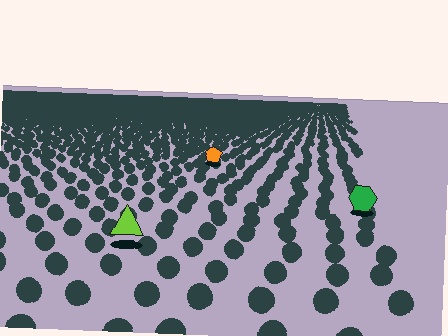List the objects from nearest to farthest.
From nearest to farthest: the lime triangle, the green hexagon, the orange pentagon.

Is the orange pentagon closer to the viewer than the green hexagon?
No. The green hexagon is closer — you can tell from the texture gradient: the ground texture is coarser near it.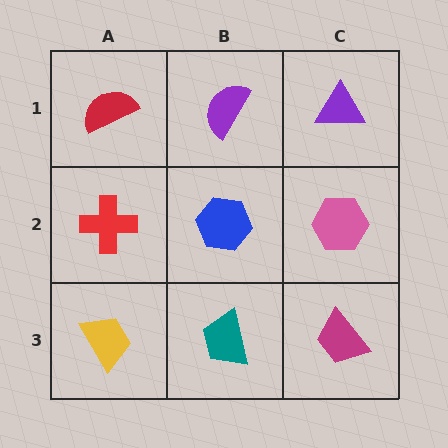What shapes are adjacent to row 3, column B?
A blue hexagon (row 2, column B), a yellow trapezoid (row 3, column A), a magenta trapezoid (row 3, column C).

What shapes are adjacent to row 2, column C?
A purple triangle (row 1, column C), a magenta trapezoid (row 3, column C), a blue hexagon (row 2, column B).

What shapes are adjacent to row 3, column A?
A red cross (row 2, column A), a teal trapezoid (row 3, column B).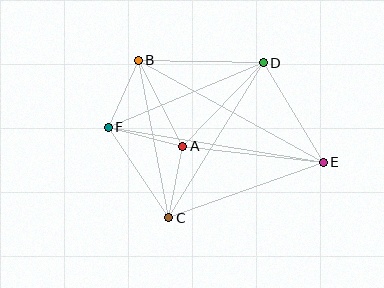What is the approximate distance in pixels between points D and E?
The distance between D and E is approximately 116 pixels.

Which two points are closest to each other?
Points A and C are closest to each other.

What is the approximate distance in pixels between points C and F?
The distance between C and F is approximately 109 pixels.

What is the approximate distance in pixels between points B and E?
The distance between B and E is approximately 211 pixels.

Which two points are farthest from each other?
Points E and F are farthest from each other.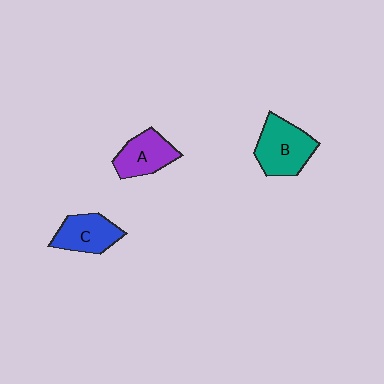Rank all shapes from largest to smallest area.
From largest to smallest: B (teal), C (blue), A (purple).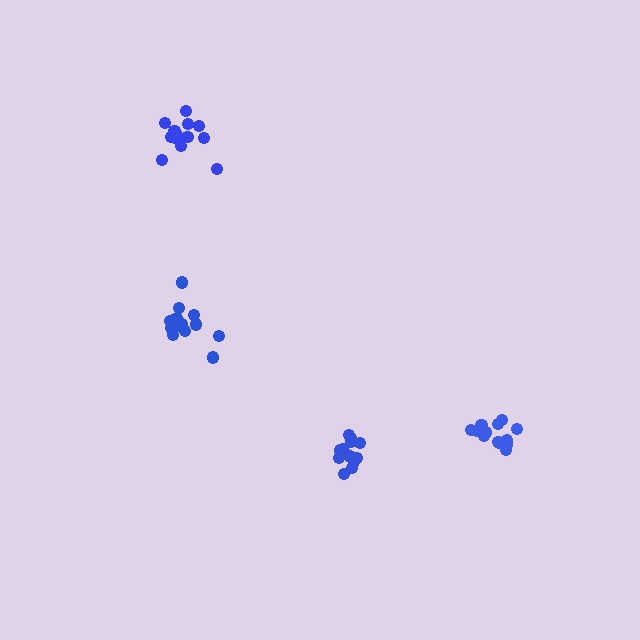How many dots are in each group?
Group 1: 13 dots, Group 2: 13 dots, Group 3: 13 dots, Group 4: 16 dots (55 total).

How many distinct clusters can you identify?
There are 4 distinct clusters.